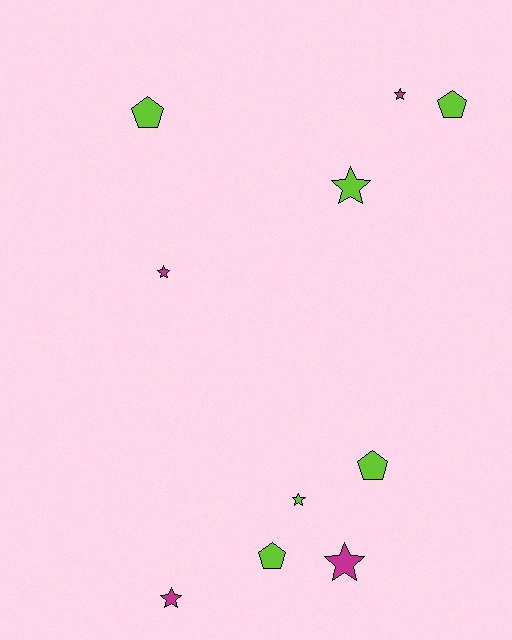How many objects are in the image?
There are 10 objects.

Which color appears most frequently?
Lime, with 6 objects.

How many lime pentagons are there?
There are 4 lime pentagons.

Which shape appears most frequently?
Star, with 6 objects.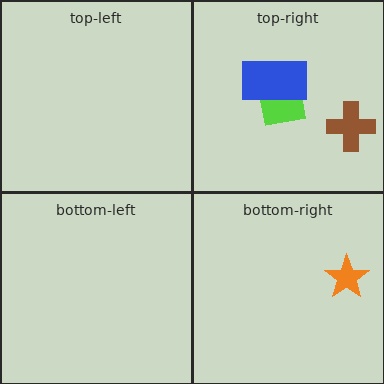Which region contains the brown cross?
The top-right region.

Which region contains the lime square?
The top-right region.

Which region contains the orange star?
The bottom-right region.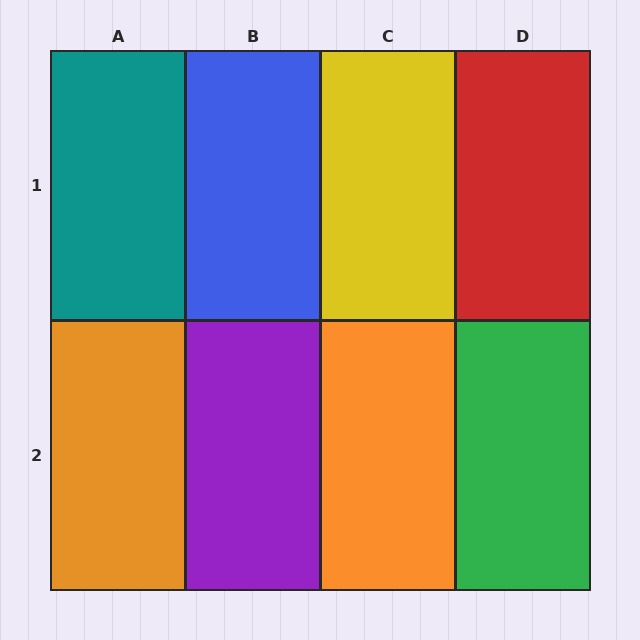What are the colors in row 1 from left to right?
Teal, blue, yellow, red.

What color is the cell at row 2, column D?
Green.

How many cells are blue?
1 cell is blue.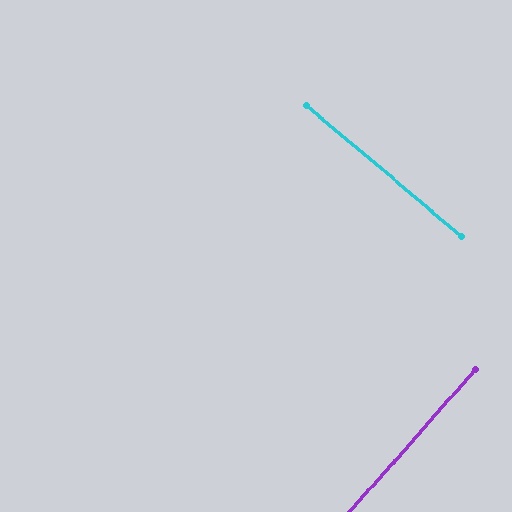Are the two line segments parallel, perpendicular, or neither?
Perpendicular — they meet at approximately 89°.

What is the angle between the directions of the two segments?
Approximately 89 degrees.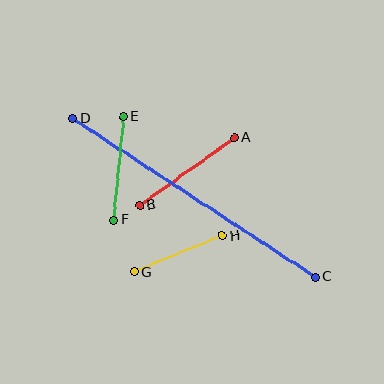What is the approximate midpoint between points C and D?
The midpoint is at approximately (194, 198) pixels.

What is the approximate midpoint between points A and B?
The midpoint is at approximately (187, 171) pixels.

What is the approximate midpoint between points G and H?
The midpoint is at approximately (178, 254) pixels.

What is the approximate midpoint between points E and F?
The midpoint is at approximately (119, 168) pixels.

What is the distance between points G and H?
The distance is approximately 96 pixels.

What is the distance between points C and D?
The distance is approximately 290 pixels.